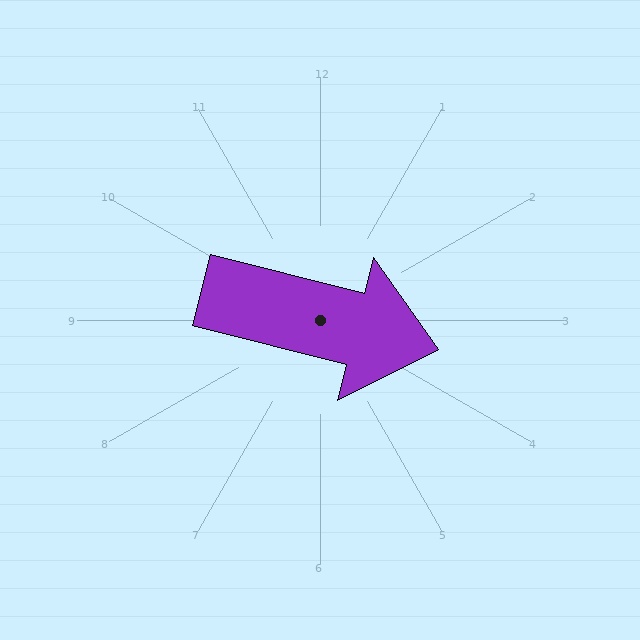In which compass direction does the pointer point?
East.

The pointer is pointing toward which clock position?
Roughly 3 o'clock.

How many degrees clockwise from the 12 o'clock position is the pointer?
Approximately 104 degrees.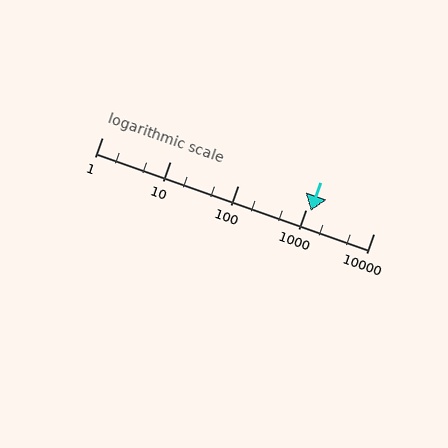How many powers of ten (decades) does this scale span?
The scale spans 4 decades, from 1 to 10000.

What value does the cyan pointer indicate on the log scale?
The pointer indicates approximately 1200.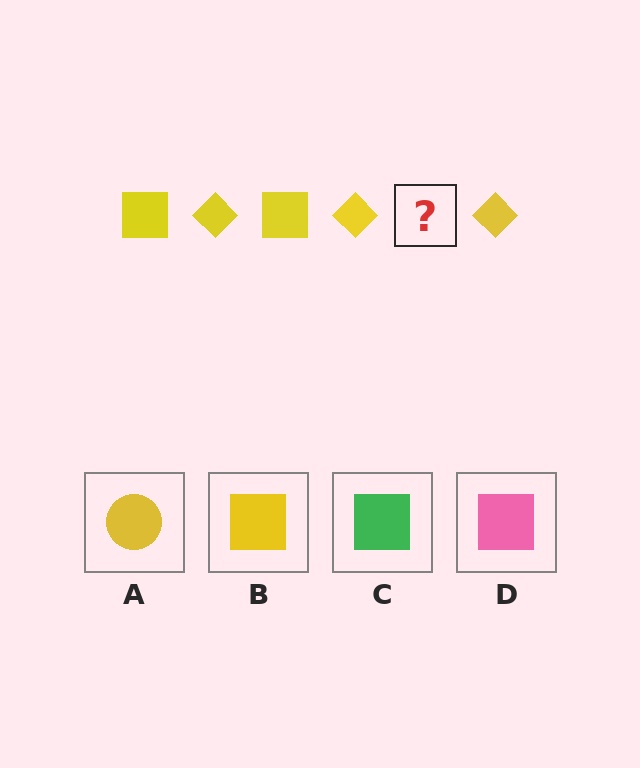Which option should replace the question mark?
Option B.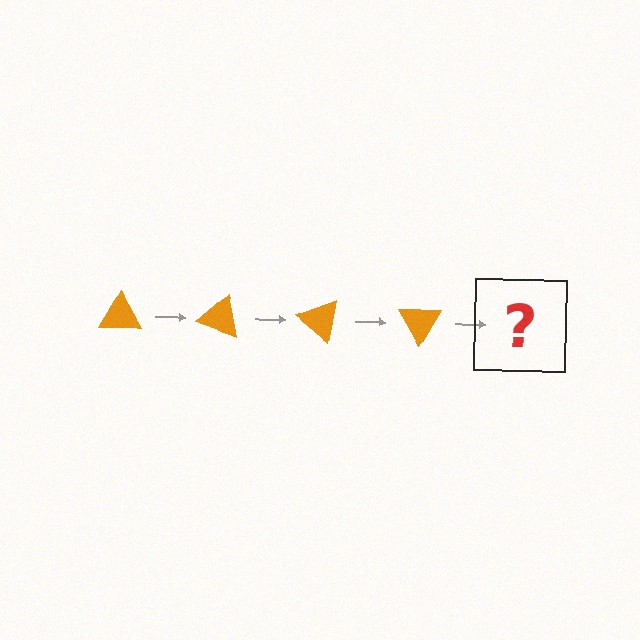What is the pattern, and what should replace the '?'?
The pattern is that the triangle rotates 20 degrees each step. The '?' should be an orange triangle rotated 80 degrees.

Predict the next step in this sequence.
The next step is an orange triangle rotated 80 degrees.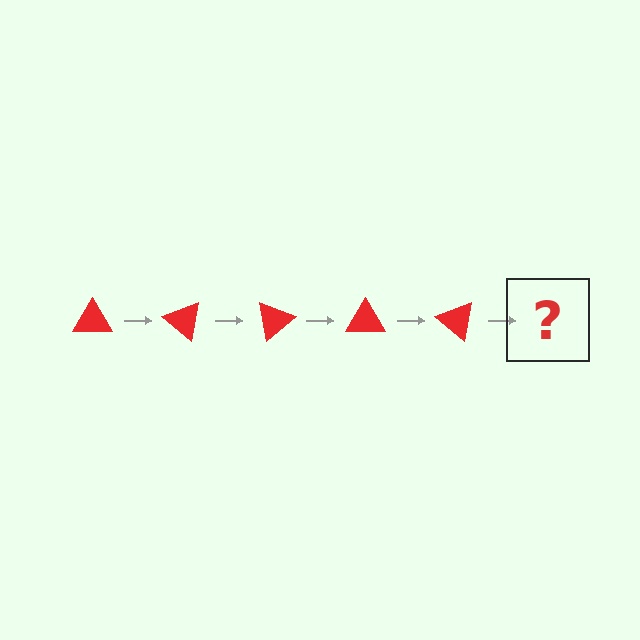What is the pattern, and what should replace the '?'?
The pattern is that the triangle rotates 40 degrees each step. The '?' should be a red triangle rotated 200 degrees.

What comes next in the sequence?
The next element should be a red triangle rotated 200 degrees.